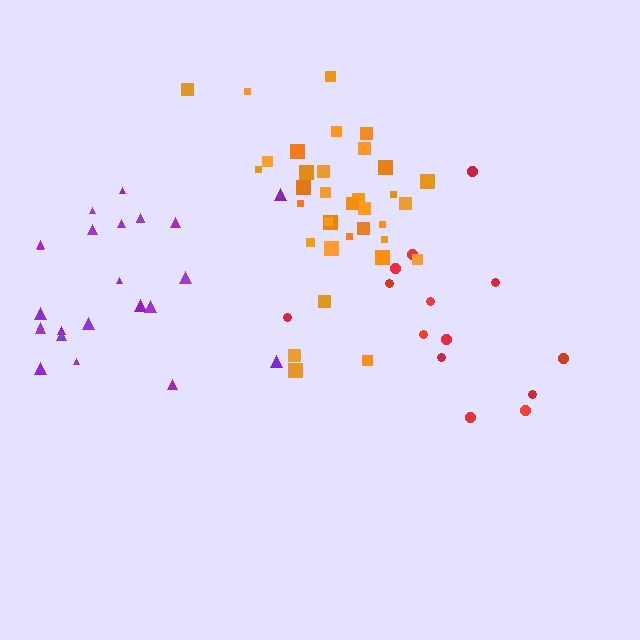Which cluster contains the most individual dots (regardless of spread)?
Orange (35).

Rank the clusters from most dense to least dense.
orange, purple, red.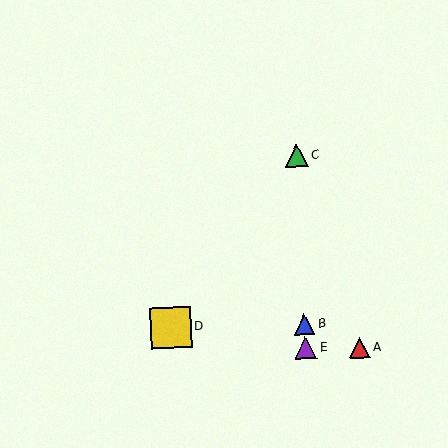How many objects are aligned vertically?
3 objects (B, C, E) are aligned vertically.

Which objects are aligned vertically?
Objects B, C, E are aligned vertically.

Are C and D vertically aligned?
No, C is at x≈296 and D is at x≈171.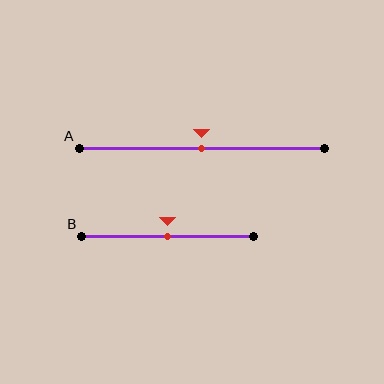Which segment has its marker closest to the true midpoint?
Segment A has its marker closest to the true midpoint.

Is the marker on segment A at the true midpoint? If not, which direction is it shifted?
Yes, the marker on segment A is at the true midpoint.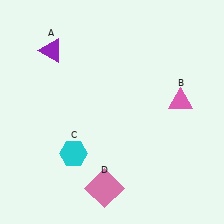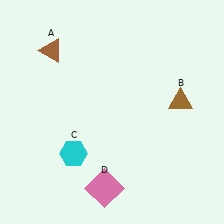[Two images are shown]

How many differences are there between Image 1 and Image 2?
There are 2 differences between the two images.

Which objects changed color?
A changed from purple to brown. B changed from pink to brown.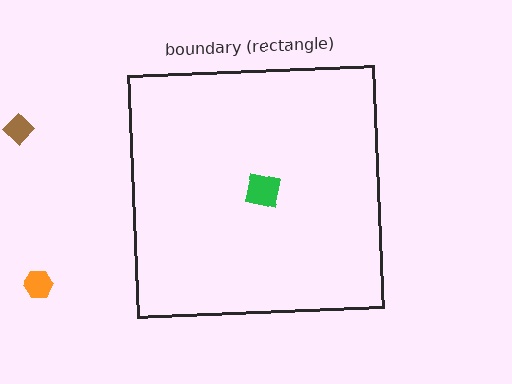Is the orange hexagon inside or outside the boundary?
Outside.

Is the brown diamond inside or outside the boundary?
Outside.